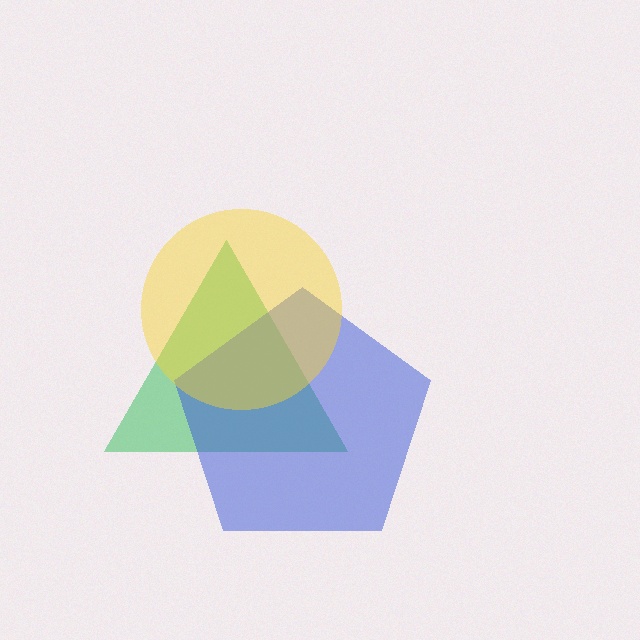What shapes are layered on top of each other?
The layered shapes are: a green triangle, a blue pentagon, a yellow circle.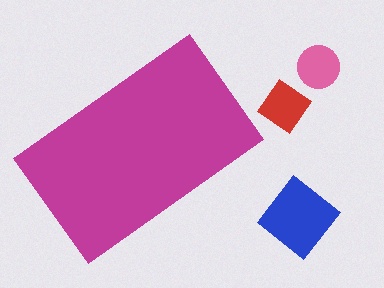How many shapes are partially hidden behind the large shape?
0 shapes are partially hidden.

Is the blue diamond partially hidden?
No, the blue diamond is fully visible.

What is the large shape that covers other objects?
A magenta rectangle.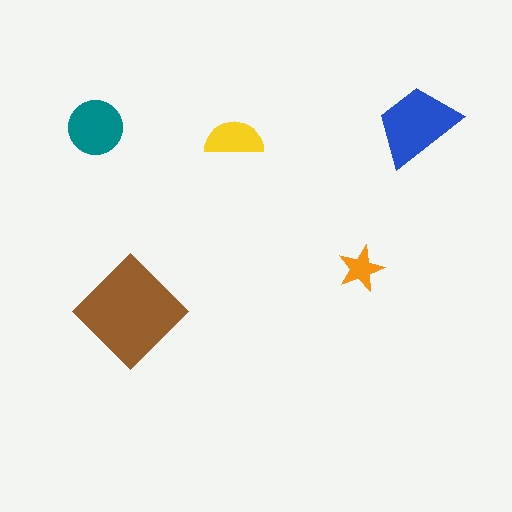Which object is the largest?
The brown diamond.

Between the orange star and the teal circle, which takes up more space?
The teal circle.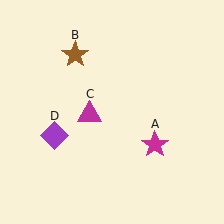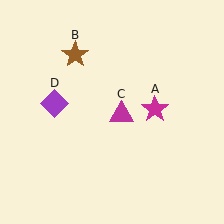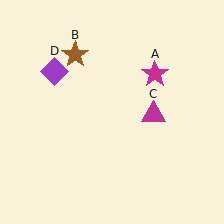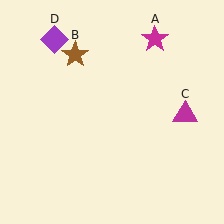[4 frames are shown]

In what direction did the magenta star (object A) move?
The magenta star (object A) moved up.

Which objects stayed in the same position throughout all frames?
Brown star (object B) remained stationary.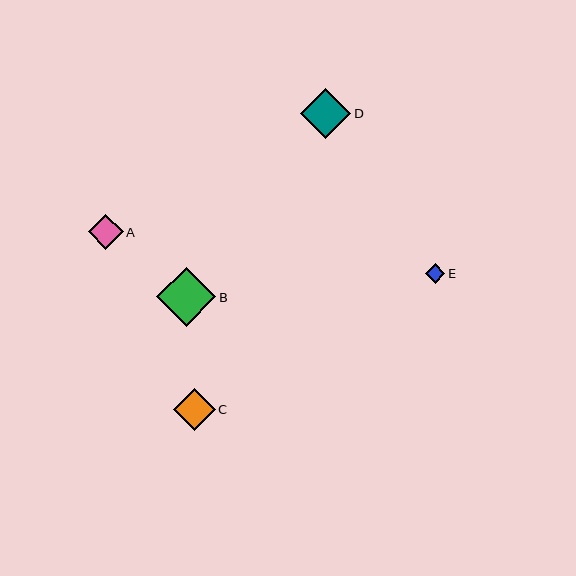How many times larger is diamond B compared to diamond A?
Diamond B is approximately 1.7 times the size of diamond A.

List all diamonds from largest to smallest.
From largest to smallest: B, D, C, A, E.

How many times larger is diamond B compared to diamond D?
Diamond B is approximately 1.2 times the size of diamond D.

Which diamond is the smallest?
Diamond E is the smallest with a size of approximately 20 pixels.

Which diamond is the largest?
Diamond B is the largest with a size of approximately 59 pixels.